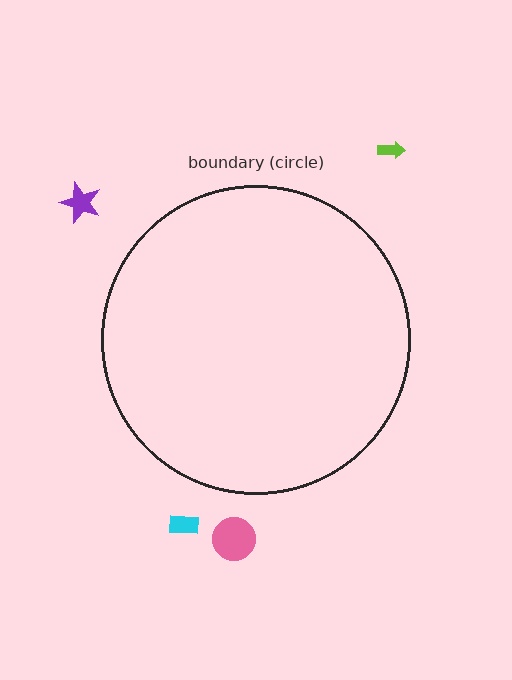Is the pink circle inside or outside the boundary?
Outside.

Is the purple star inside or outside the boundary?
Outside.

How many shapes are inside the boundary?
0 inside, 4 outside.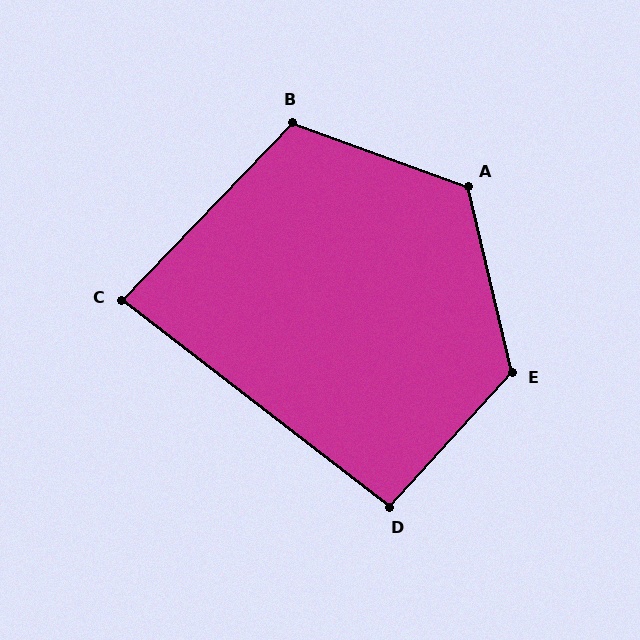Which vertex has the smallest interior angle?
C, at approximately 84 degrees.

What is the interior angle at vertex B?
Approximately 114 degrees (obtuse).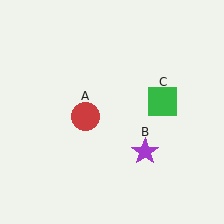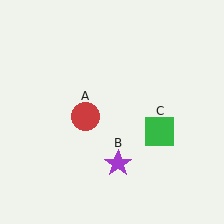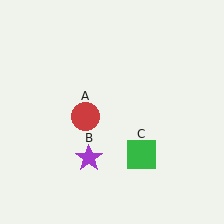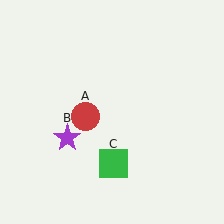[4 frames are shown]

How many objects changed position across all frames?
2 objects changed position: purple star (object B), green square (object C).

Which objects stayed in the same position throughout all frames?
Red circle (object A) remained stationary.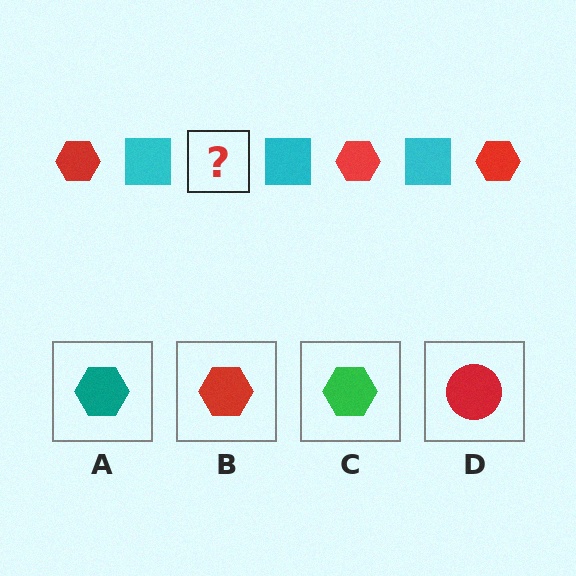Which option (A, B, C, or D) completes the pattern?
B.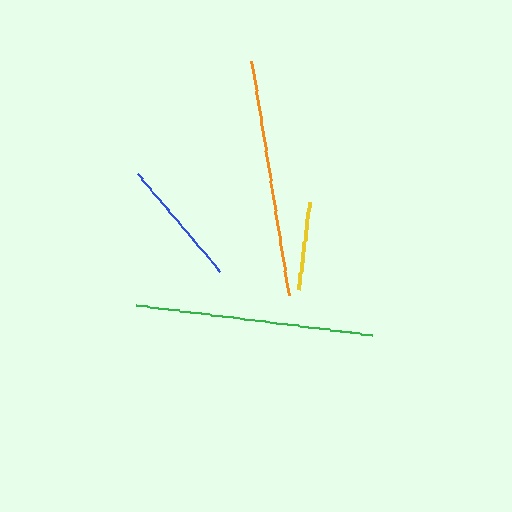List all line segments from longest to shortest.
From longest to shortest: green, orange, blue, yellow.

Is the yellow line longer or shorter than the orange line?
The orange line is longer than the yellow line.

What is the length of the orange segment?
The orange segment is approximately 237 pixels long.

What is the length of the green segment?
The green segment is approximately 238 pixels long.